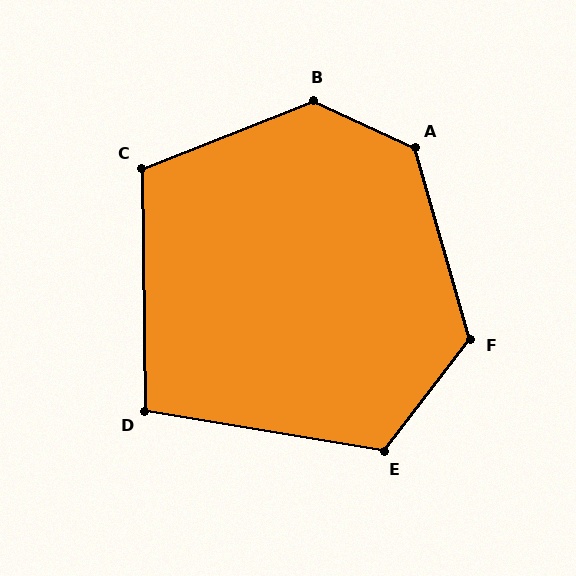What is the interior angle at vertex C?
Approximately 111 degrees (obtuse).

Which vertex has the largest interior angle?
B, at approximately 133 degrees.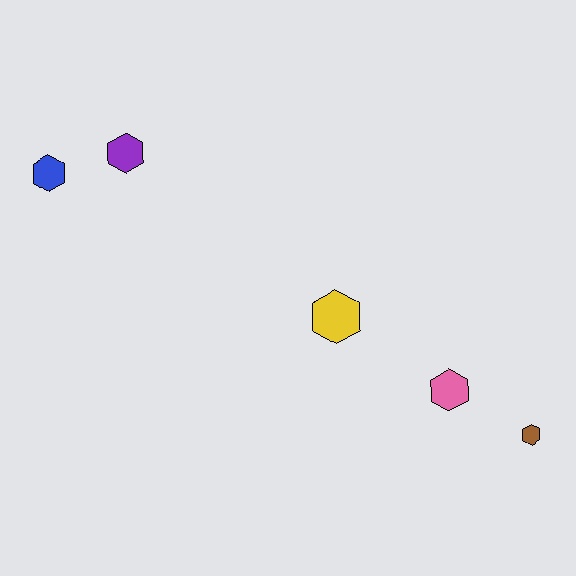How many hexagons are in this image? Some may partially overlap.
There are 5 hexagons.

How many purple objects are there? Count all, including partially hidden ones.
There is 1 purple object.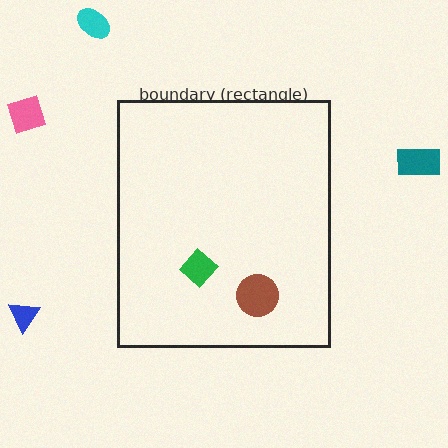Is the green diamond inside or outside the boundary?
Inside.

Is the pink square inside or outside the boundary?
Outside.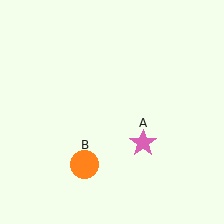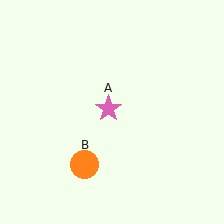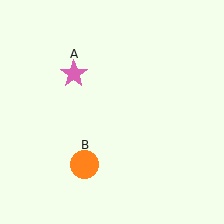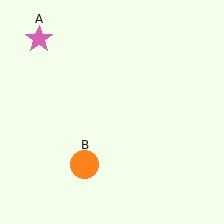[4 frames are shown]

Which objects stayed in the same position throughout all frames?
Orange circle (object B) remained stationary.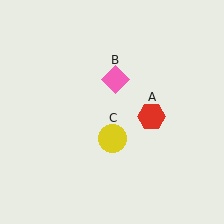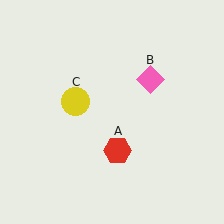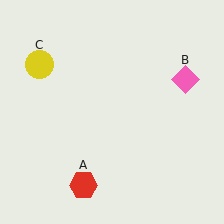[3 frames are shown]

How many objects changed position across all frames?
3 objects changed position: red hexagon (object A), pink diamond (object B), yellow circle (object C).